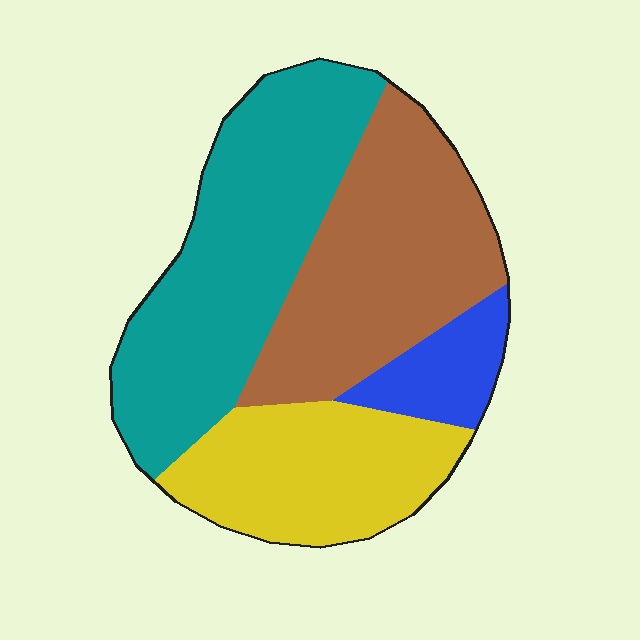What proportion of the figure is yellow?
Yellow covers about 25% of the figure.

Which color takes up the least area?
Blue, at roughly 10%.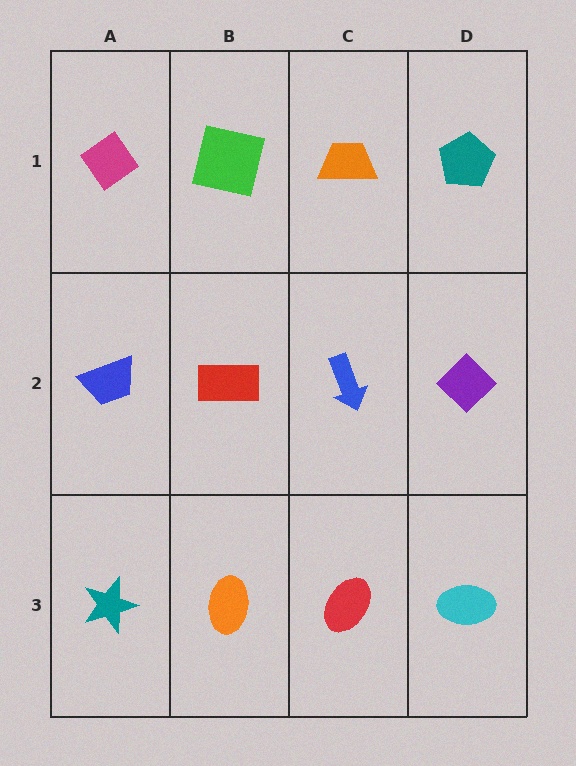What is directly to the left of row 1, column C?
A green square.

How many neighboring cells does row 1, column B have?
3.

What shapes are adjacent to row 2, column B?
A green square (row 1, column B), an orange ellipse (row 3, column B), a blue trapezoid (row 2, column A), a blue arrow (row 2, column C).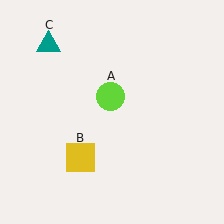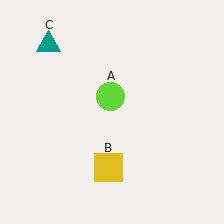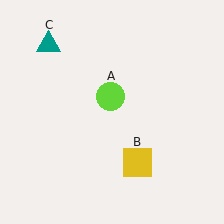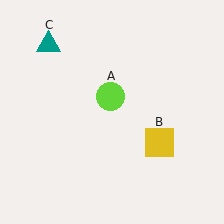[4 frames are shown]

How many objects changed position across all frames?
1 object changed position: yellow square (object B).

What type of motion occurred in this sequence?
The yellow square (object B) rotated counterclockwise around the center of the scene.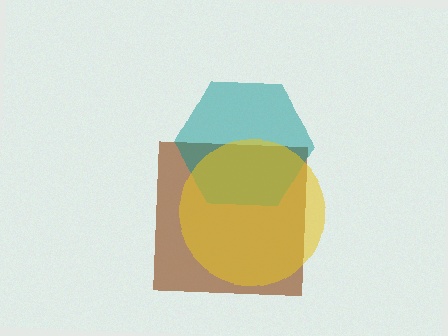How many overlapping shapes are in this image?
There are 3 overlapping shapes in the image.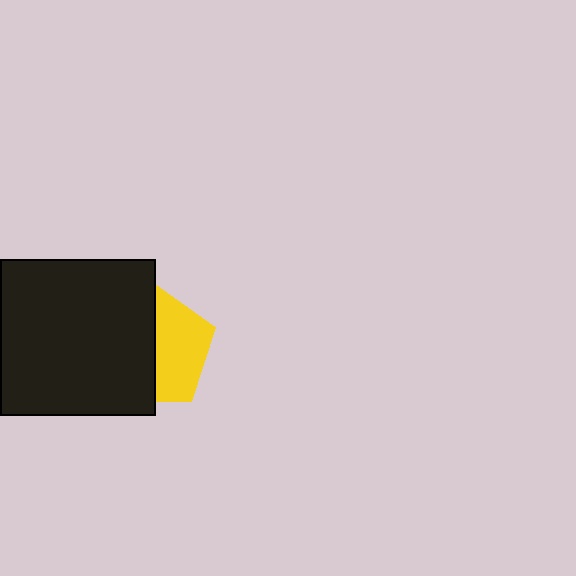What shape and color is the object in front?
The object in front is a black square.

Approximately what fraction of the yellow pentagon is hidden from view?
Roughly 53% of the yellow pentagon is hidden behind the black square.